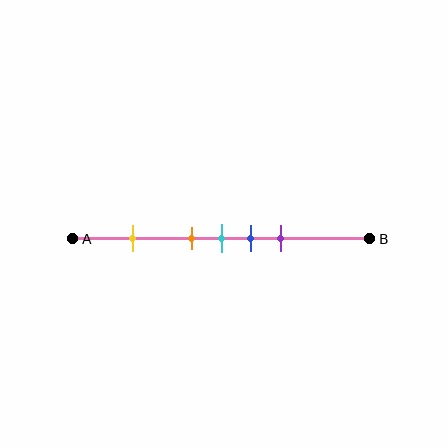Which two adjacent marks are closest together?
The orange and cyan marks are the closest adjacent pair.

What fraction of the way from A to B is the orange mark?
The orange mark is approximately 40% (0.4) of the way from A to B.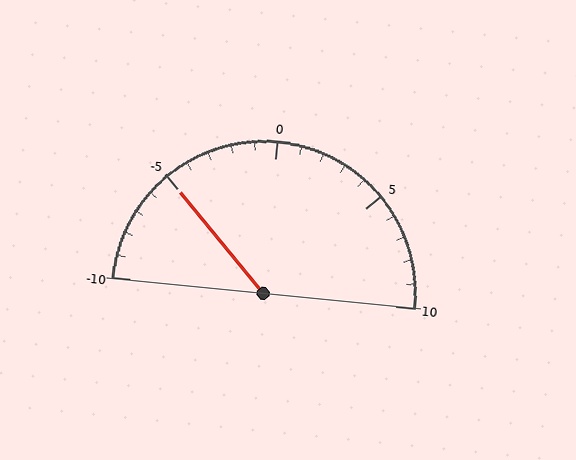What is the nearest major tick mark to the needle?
The nearest major tick mark is -5.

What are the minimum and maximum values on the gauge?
The gauge ranges from -10 to 10.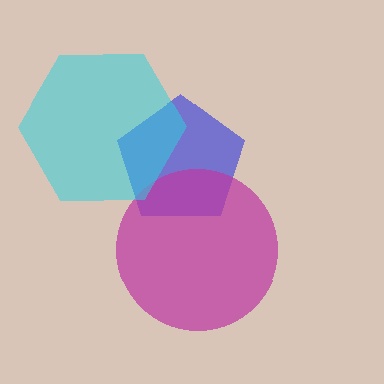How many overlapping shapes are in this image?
There are 3 overlapping shapes in the image.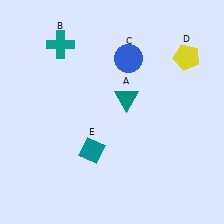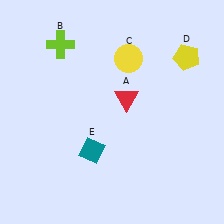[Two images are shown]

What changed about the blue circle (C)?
In Image 1, C is blue. In Image 2, it changed to yellow.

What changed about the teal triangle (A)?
In Image 1, A is teal. In Image 2, it changed to red.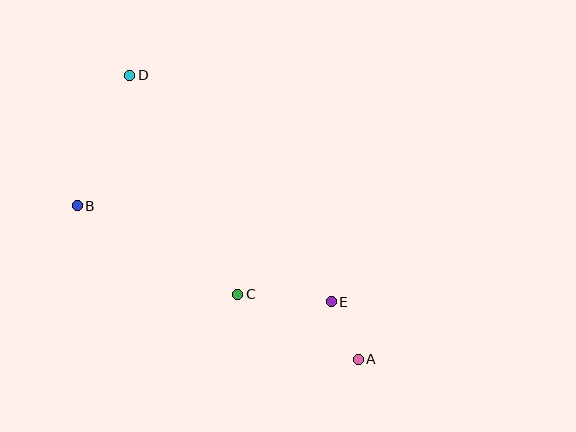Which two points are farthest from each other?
Points A and D are farthest from each other.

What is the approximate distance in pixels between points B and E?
The distance between B and E is approximately 272 pixels.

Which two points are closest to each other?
Points A and E are closest to each other.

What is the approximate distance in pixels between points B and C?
The distance between B and C is approximately 183 pixels.